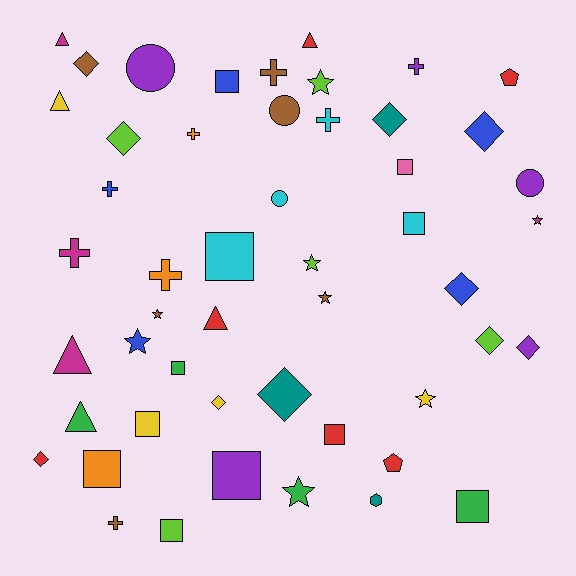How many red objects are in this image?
There are 6 red objects.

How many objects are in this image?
There are 50 objects.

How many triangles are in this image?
There are 6 triangles.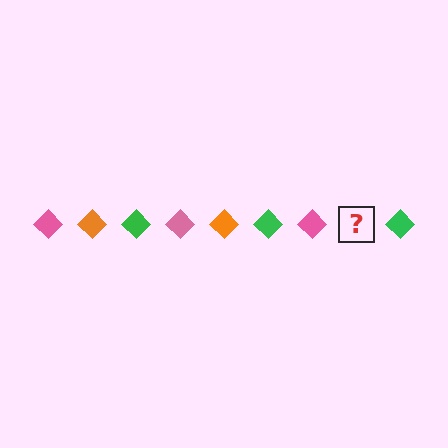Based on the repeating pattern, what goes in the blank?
The blank should be an orange diamond.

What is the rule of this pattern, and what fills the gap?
The rule is that the pattern cycles through pink, orange, green diamonds. The gap should be filled with an orange diamond.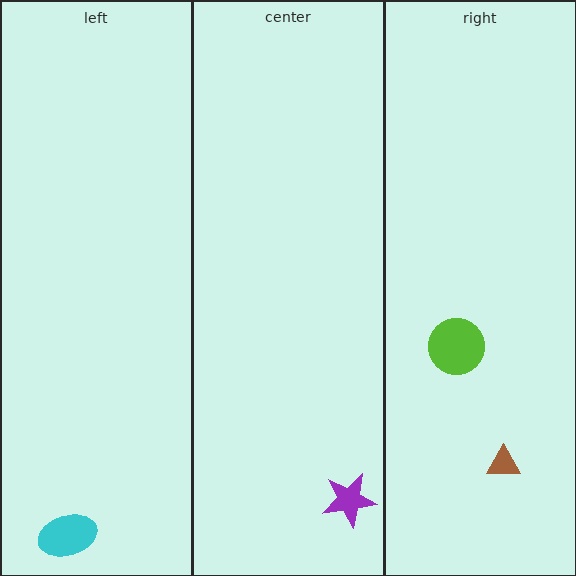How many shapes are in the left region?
1.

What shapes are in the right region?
The lime circle, the brown triangle.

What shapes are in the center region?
The purple star.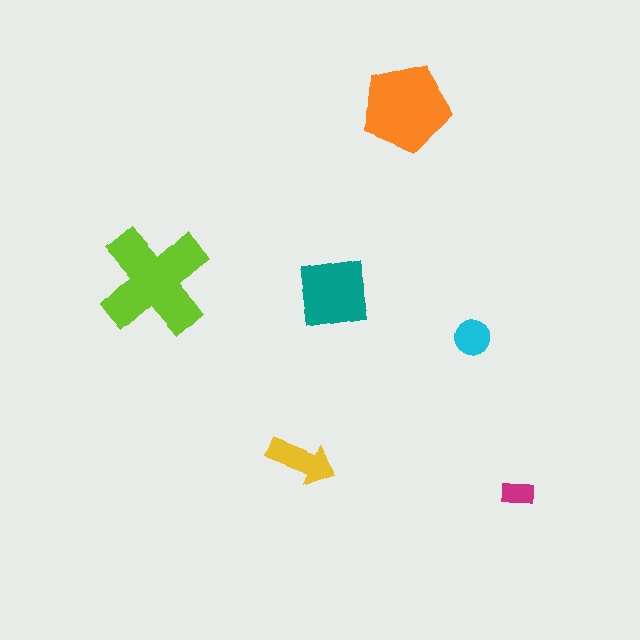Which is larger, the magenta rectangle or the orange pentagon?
The orange pentagon.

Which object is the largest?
The lime cross.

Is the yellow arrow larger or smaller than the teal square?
Smaller.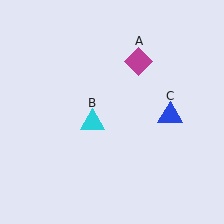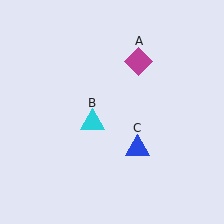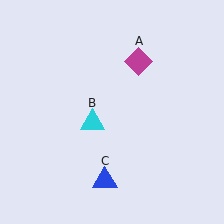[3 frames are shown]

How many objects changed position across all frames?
1 object changed position: blue triangle (object C).